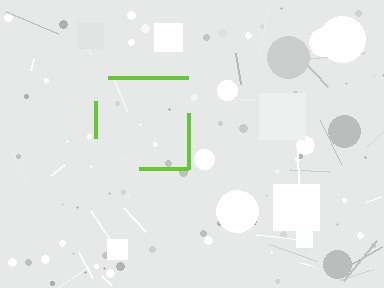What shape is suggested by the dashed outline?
The dashed outline suggests a square.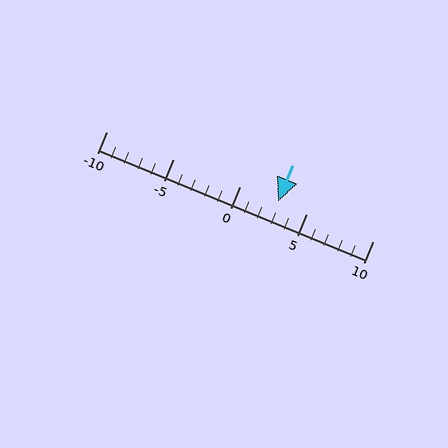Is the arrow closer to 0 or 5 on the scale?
The arrow is closer to 5.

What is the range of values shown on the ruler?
The ruler shows values from -10 to 10.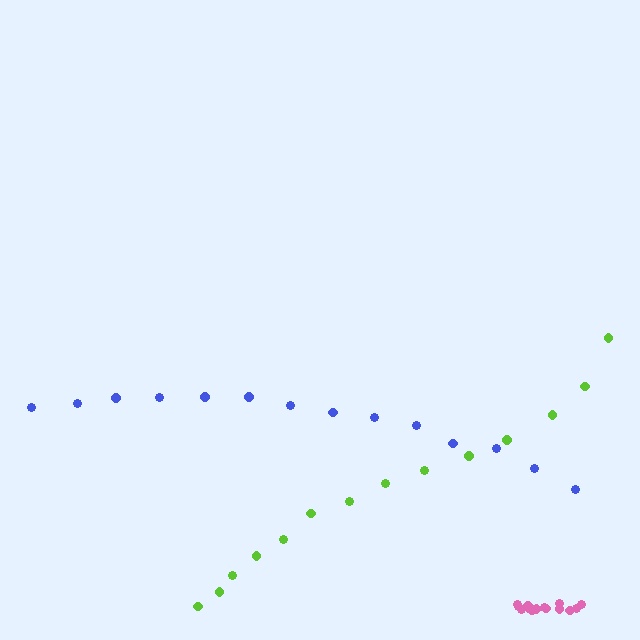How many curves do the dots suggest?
There are 3 distinct paths.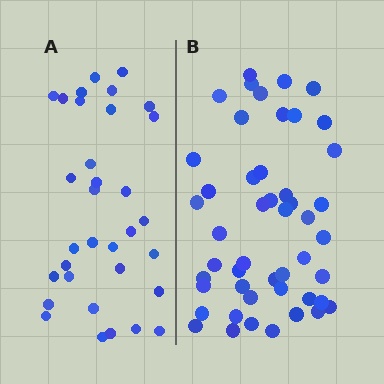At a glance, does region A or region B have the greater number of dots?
Region B (the right region) has more dots.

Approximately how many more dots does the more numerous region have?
Region B has approximately 15 more dots than region A.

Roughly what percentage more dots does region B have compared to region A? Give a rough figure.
About 45% more.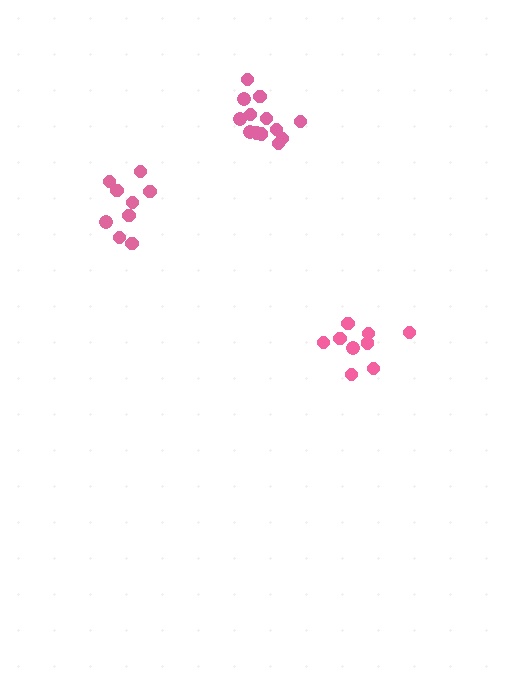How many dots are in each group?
Group 1: 9 dots, Group 2: 9 dots, Group 3: 13 dots (31 total).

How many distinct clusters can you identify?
There are 3 distinct clusters.